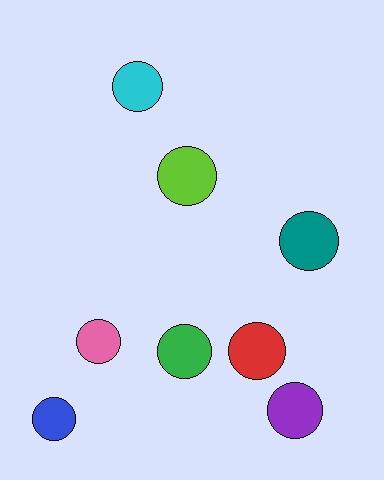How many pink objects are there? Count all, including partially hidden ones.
There is 1 pink object.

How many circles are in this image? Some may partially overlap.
There are 8 circles.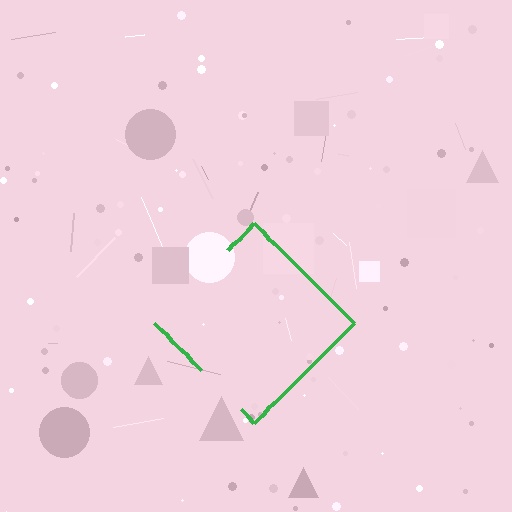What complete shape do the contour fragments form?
The contour fragments form a diamond.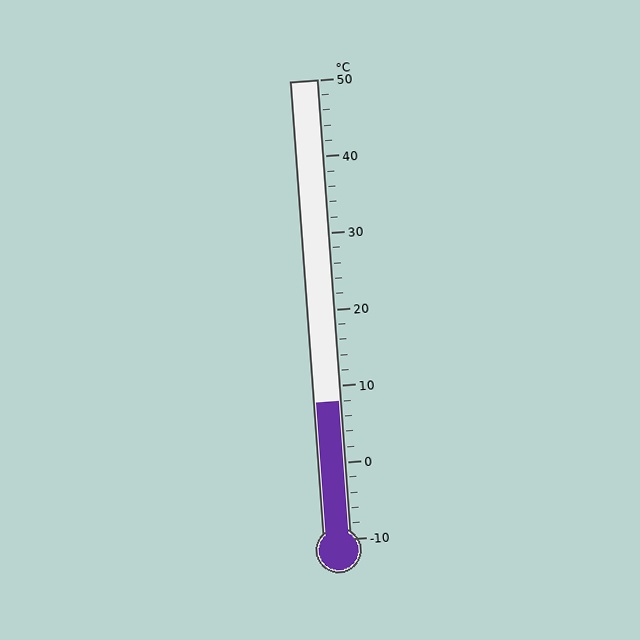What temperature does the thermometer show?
The thermometer shows approximately 8°C.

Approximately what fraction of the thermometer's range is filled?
The thermometer is filled to approximately 30% of its range.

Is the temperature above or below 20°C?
The temperature is below 20°C.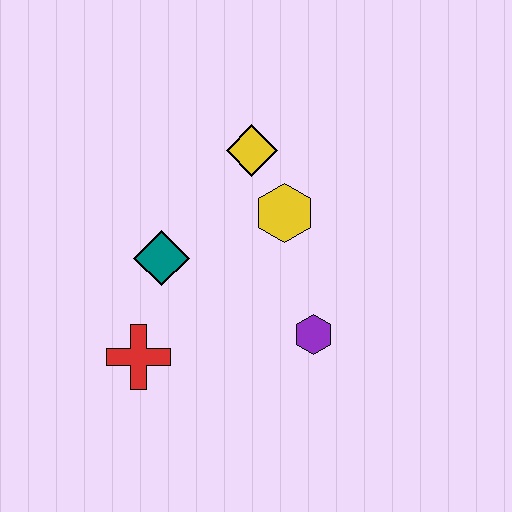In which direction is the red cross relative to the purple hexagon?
The red cross is to the left of the purple hexagon.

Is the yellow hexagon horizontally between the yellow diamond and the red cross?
No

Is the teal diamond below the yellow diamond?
Yes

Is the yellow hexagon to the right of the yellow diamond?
Yes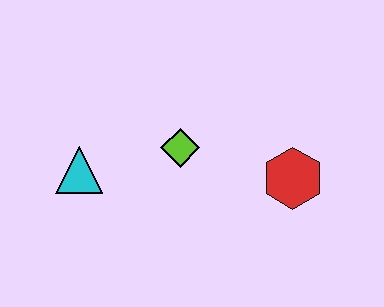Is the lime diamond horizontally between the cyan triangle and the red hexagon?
Yes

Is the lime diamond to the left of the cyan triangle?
No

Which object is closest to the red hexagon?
The lime diamond is closest to the red hexagon.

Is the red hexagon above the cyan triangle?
No